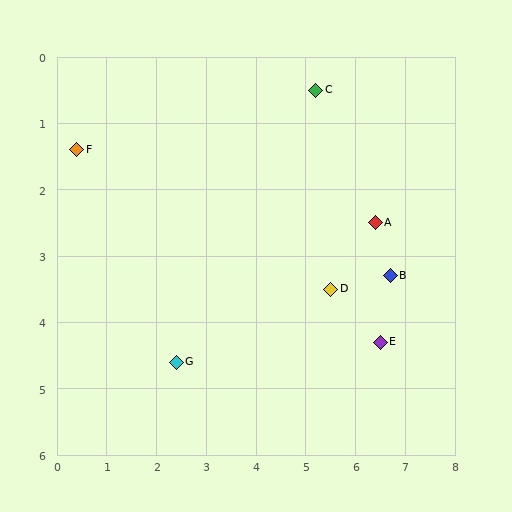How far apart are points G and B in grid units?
Points G and B are about 4.5 grid units apart.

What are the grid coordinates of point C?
Point C is at approximately (5.2, 0.5).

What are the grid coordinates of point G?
Point G is at approximately (2.4, 4.6).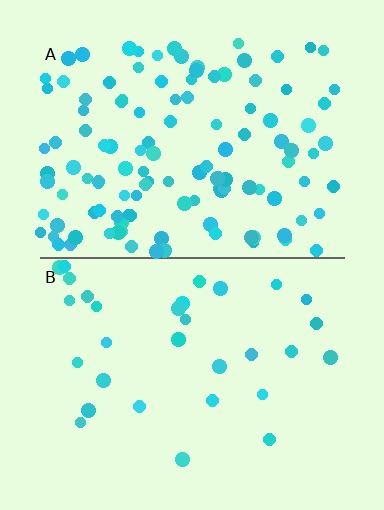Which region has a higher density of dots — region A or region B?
A (the top).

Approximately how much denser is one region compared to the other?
Approximately 3.8× — region A over region B.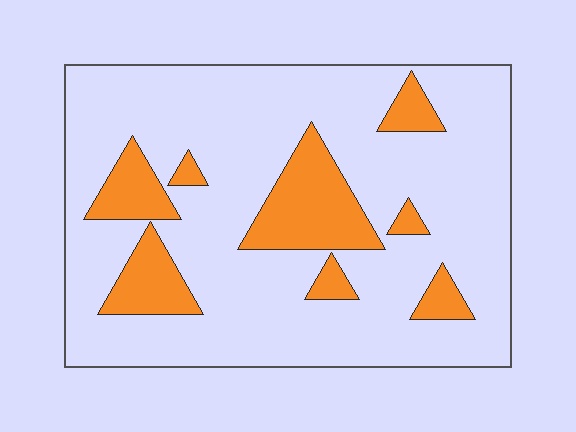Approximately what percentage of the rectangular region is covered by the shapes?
Approximately 20%.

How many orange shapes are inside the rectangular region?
8.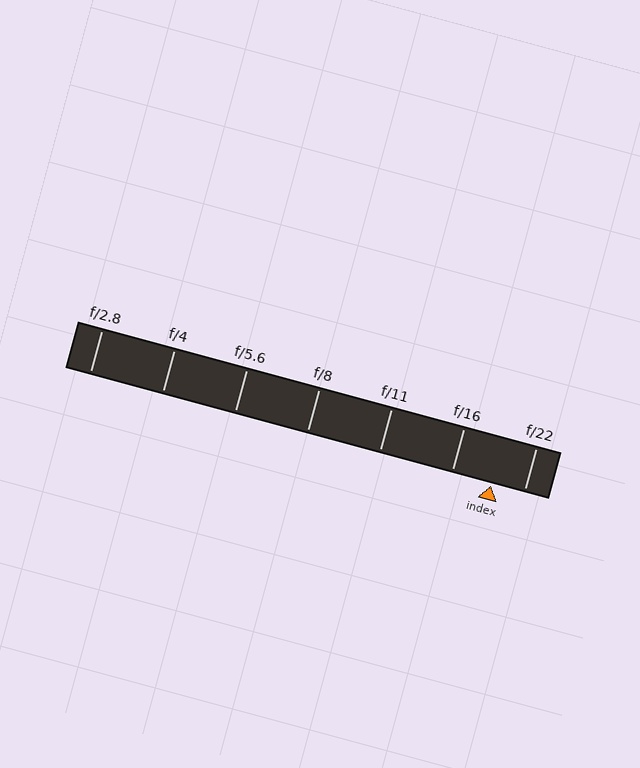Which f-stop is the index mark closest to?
The index mark is closest to f/22.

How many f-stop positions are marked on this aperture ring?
There are 7 f-stop positions marked.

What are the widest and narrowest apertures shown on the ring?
The widest aperture shown is f/2.8 and the narrowest is f/22.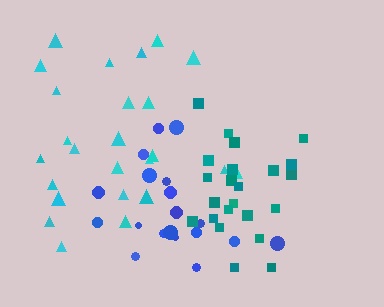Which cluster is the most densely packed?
Teal.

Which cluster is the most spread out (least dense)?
Cyan.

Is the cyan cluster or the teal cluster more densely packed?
Teal.